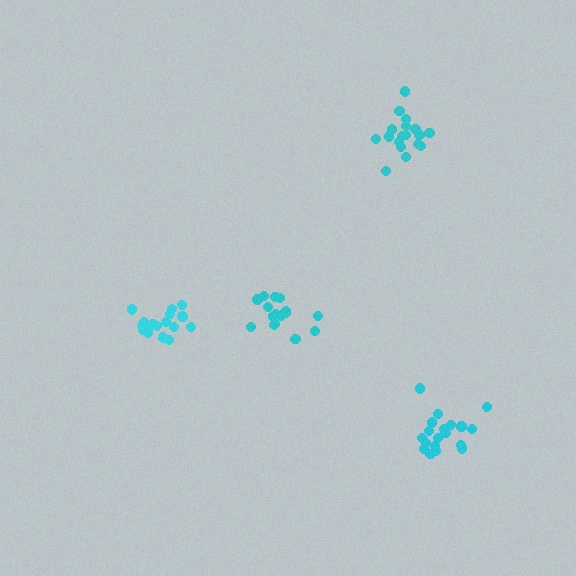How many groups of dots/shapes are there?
There are 4 groups.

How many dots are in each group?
Group 1: 19 dots, Group 2: 17 dots, Group 3: 18 dots, Group 4: 17 dots (71 total).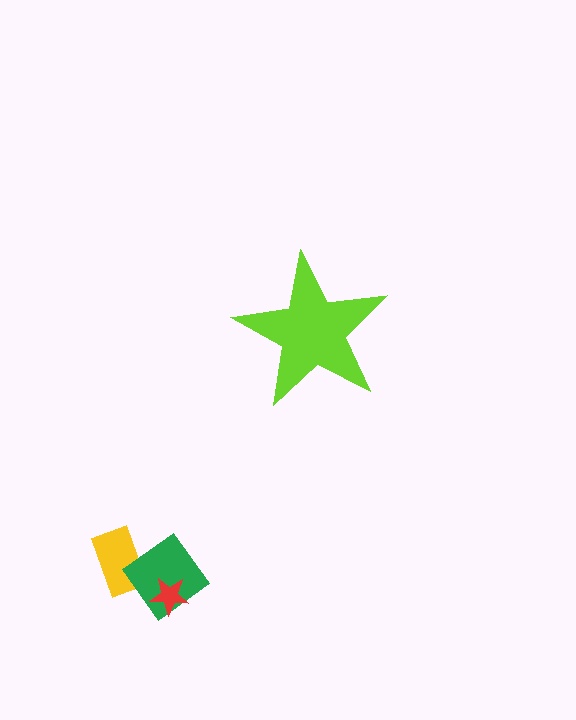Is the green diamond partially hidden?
No, the green diamond is fully visible.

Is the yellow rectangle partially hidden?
No, the yellow rectangle is fully visible.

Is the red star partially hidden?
No, the red star is fully visible.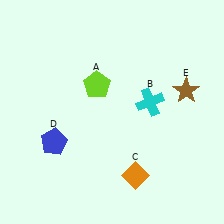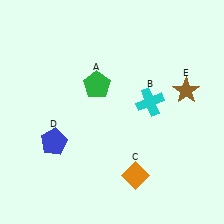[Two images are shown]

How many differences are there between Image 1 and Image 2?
There is 1 difference between the two images.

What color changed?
The pentagon (A) changed from lime in Image 1 to green in Image 2.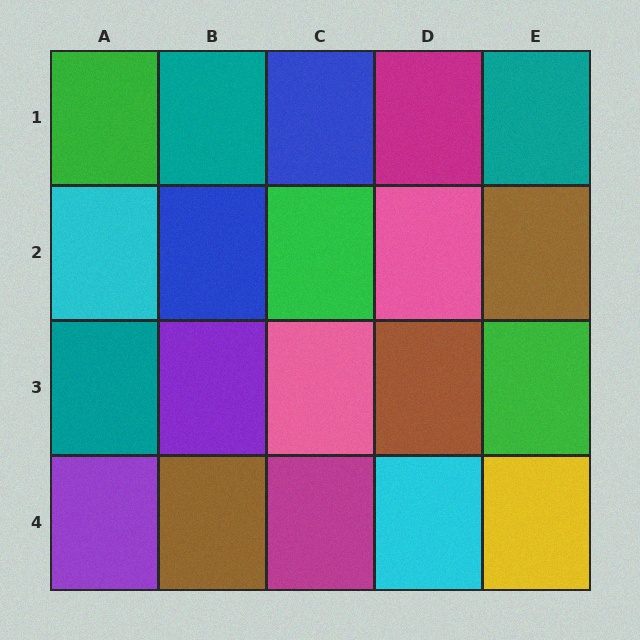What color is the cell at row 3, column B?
Purple.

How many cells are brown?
3 cells are brown.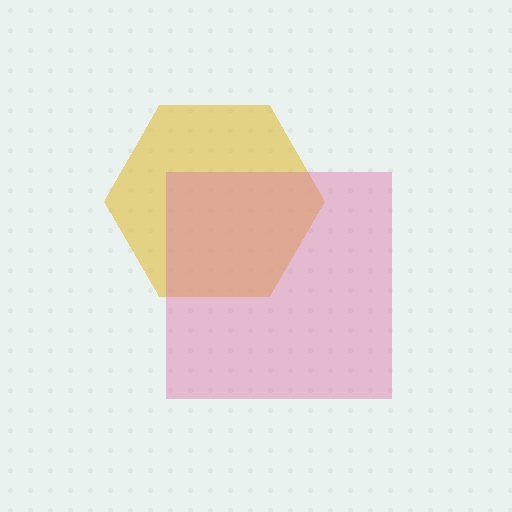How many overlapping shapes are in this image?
There are 2 overlapping shapes in the image.